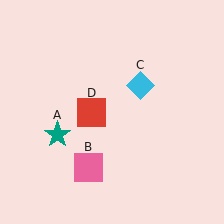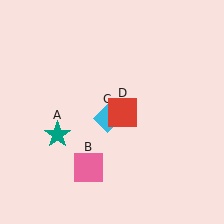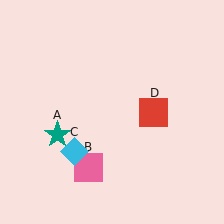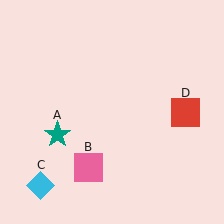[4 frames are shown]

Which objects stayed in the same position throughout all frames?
Teal star (object A) and pink square (object B) remained stationary.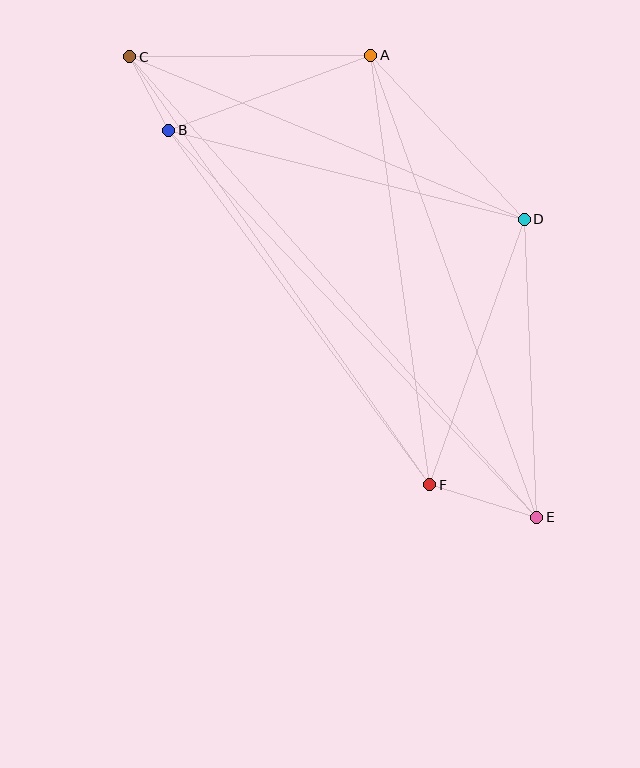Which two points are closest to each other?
Points B and C are closest to each other.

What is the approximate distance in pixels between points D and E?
The distance between D and E is approximately 298 pixels.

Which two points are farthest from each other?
Points C and E are farthest from each other.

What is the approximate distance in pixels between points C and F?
The distance between C and F is approximately 523 pixels.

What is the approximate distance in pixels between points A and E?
The distance between A and E is approximately 491 pixels.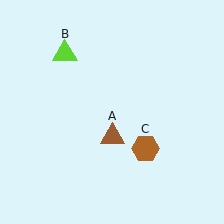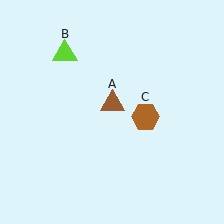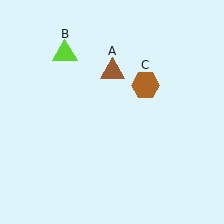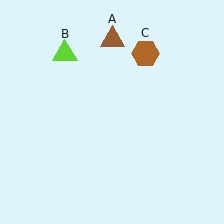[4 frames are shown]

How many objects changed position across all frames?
2 objects changed position: brown triangle (object A), brown hexagon (object C).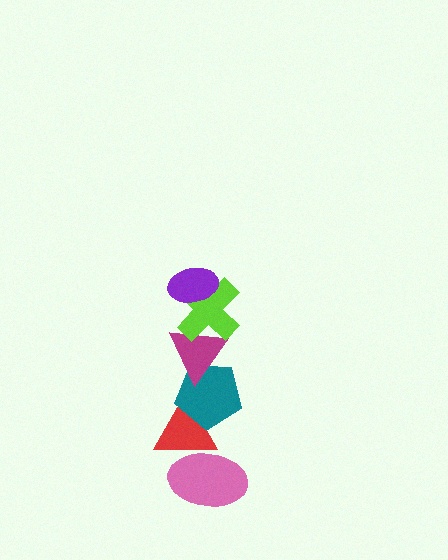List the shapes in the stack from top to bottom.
From top to bottom: the purple ellipse, the lime cross, the magenta triangle, the teal pentagon, the red triangle, the pink ellipse.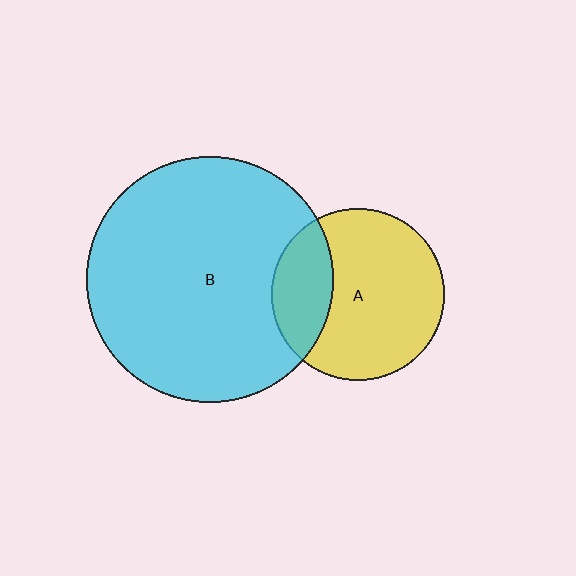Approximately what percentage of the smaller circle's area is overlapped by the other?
Approximately 25%.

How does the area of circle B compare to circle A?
Approximately 2.0 times.